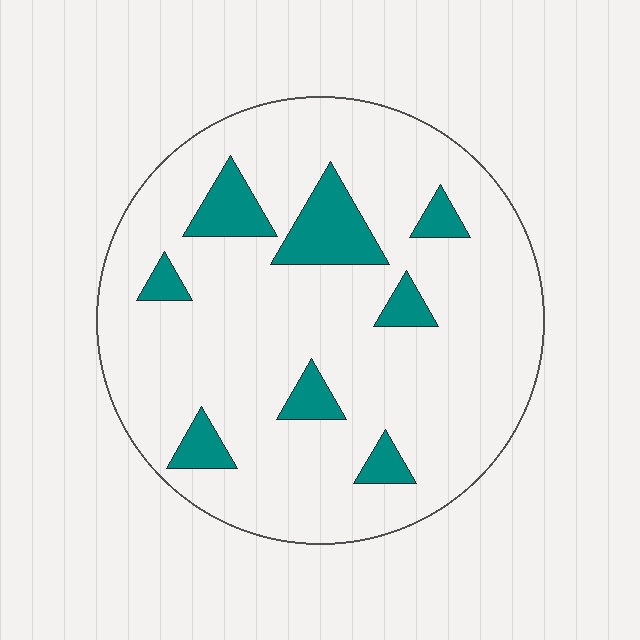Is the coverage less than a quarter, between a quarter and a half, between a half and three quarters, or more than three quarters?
Less than a quarter.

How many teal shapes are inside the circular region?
8.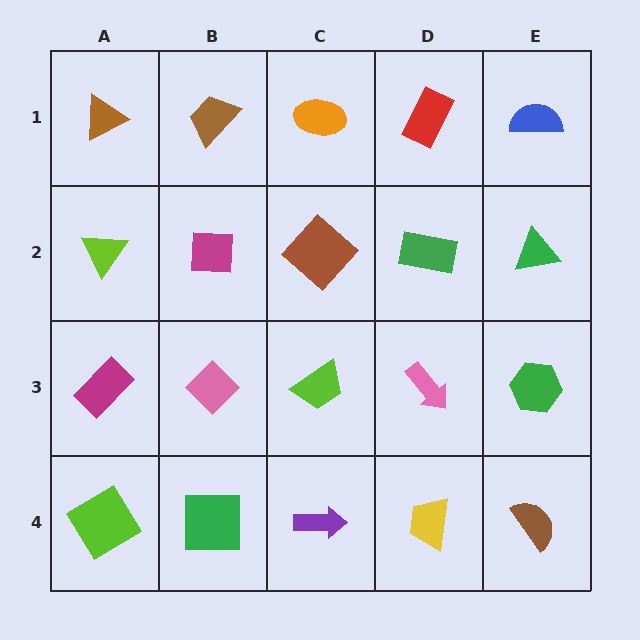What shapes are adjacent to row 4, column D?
A pink arrow (row 3, column D), a purple arrow (row 4, column C), a brown semicircle (row 4, column E).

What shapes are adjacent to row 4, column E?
A green hexagon (row 3, column E), a yellow trapezoid (row 4, column D).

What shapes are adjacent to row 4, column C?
A lime trapezoid (row 3, column C), a green square (row 4, column B), a yellow trapezoid (row 4, column D).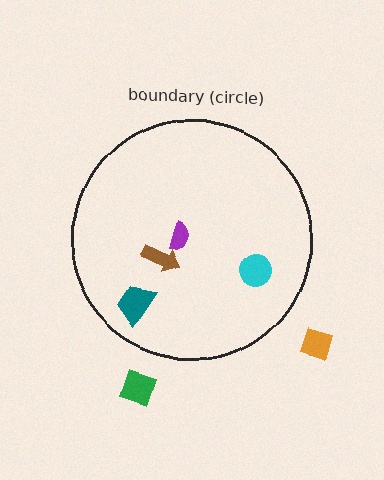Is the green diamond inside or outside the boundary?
Outside.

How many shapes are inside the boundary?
4 inside, 2 outside.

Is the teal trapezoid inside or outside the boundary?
Inside.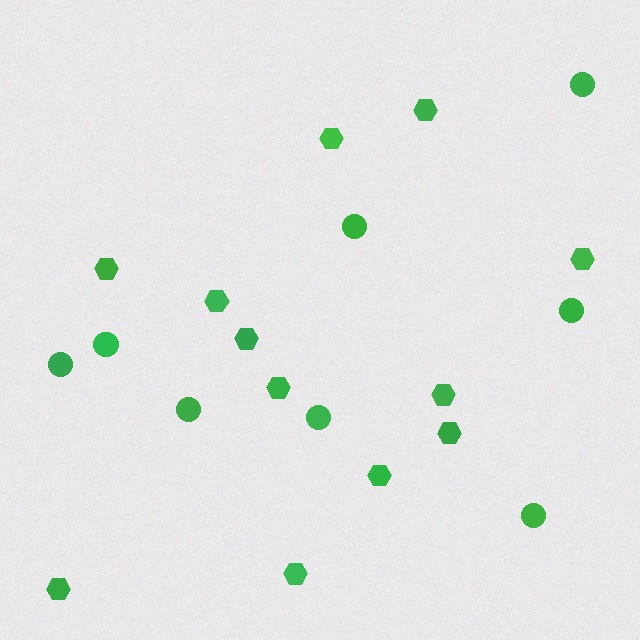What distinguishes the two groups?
There are 2 groups: one group of hexagons (12) and one group of circles (8).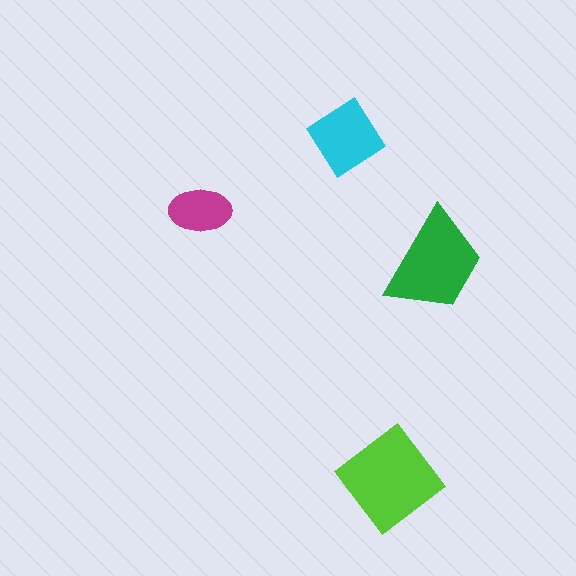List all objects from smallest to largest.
The magenta ellipse, the cyan diamond, the green trapezoid, the lime diamond.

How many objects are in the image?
There are 4 objects in the image.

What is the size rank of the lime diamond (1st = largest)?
1st.